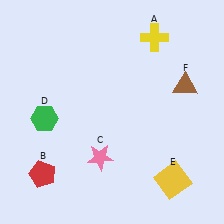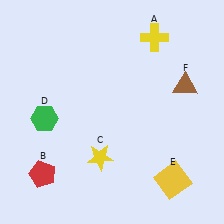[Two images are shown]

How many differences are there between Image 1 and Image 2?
There is 1 difference between the two images.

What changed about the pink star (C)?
In Image 1, C is pink. In Image 2, it changed to yellow.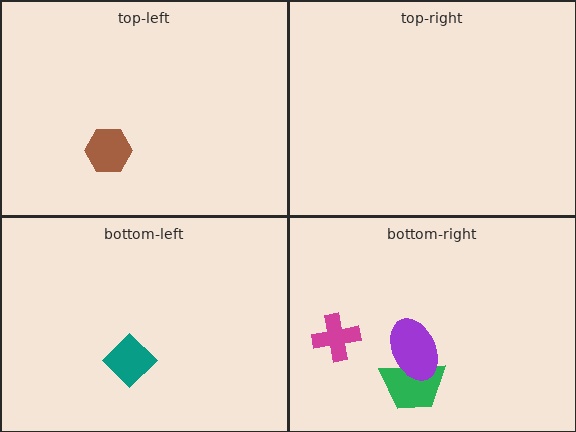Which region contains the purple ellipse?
The bottom-right region.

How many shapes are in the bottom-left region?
1.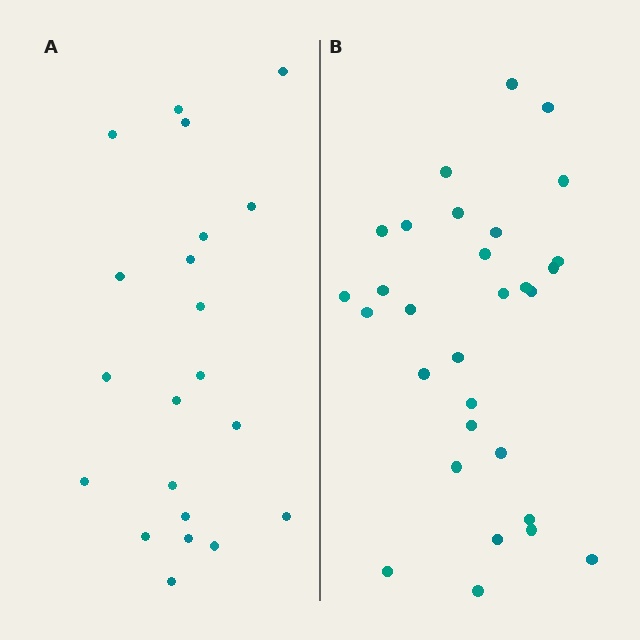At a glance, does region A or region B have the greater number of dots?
Region B (the right region) has more dots.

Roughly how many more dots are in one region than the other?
Region B has roughly 8 or so more dots than region A.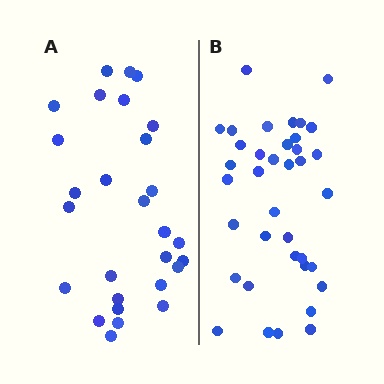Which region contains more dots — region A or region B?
Region B (the right region) has more dots.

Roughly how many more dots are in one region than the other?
Region B has roughly 8 or so more dots than region A.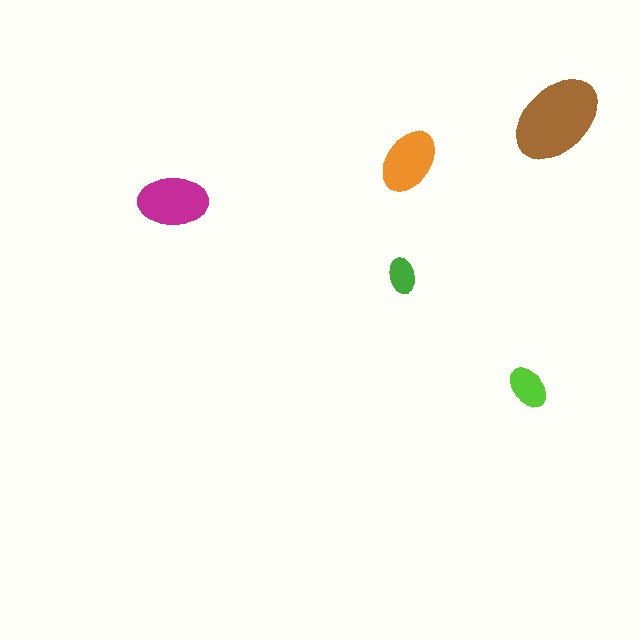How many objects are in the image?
There are 5 objects in the image.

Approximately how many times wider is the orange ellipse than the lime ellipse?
About 1.5 times wider.